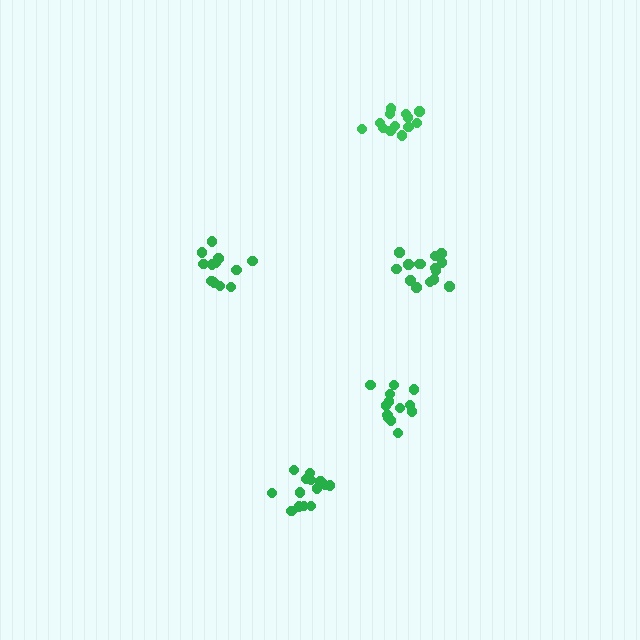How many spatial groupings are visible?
There are 5 spatial groupings.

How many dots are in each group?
Group 1: 13 dots, Group 2: 12 dots, Group 3: 15 dots, Group 4: 15 dots, Group 5: 13 dots (68 total).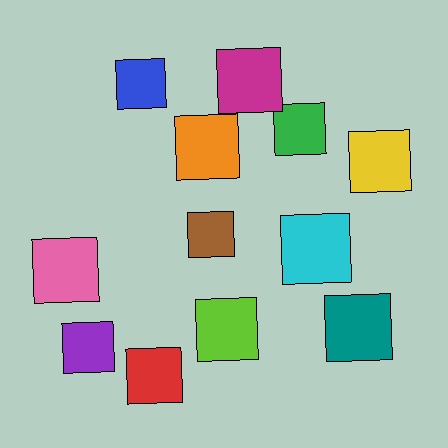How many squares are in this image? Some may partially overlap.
There are 12 squares.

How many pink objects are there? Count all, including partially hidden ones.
There is 1 pink object.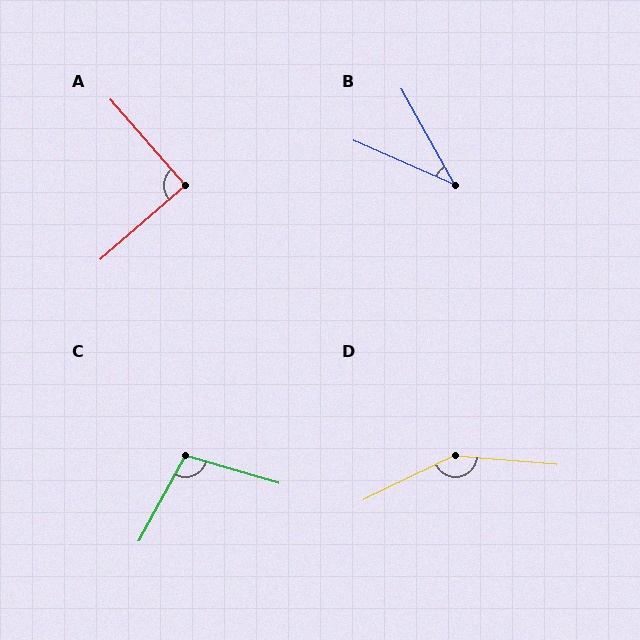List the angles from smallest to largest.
B (38°), A (90°), C (102°), D (150°).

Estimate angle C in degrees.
Approximately 102 degrees.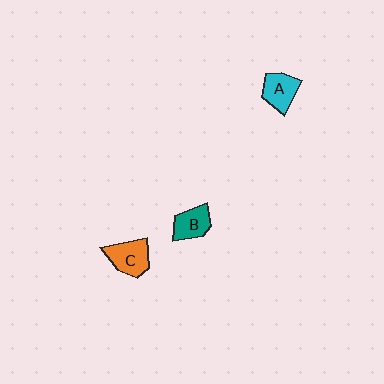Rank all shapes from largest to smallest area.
From largest to smallest: C (orange), A (cyan), B (teal).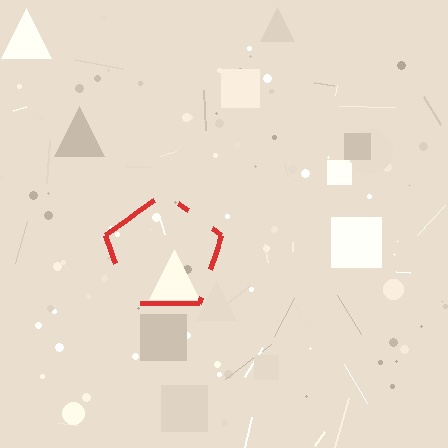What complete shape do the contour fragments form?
The contour fragments form a pentagon.